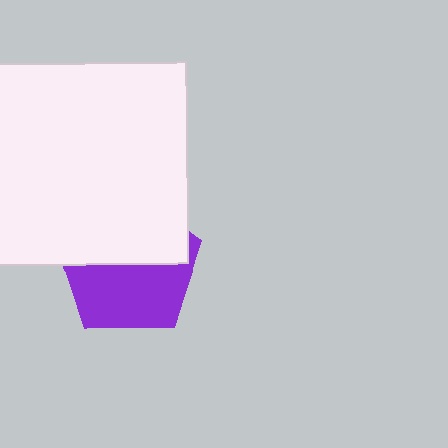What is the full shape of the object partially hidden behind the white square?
The partially hidden object is a purple pentagon.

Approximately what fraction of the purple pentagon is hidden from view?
Roughly 48% of the purple pentagon is hidden behind the white square.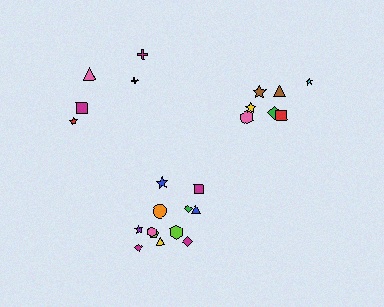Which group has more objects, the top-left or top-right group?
The top-right group.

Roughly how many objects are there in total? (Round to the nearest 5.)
Roughly 25 objects in total.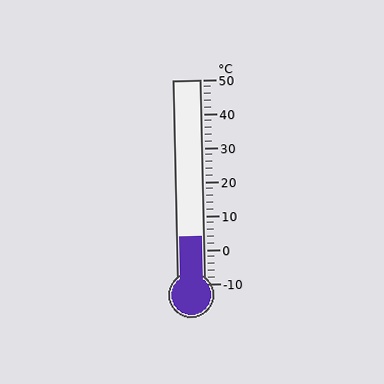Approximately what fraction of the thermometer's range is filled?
The thermometer is filled to approximately 25% of its range.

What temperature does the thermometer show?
The thermometer shows approximately 4°C.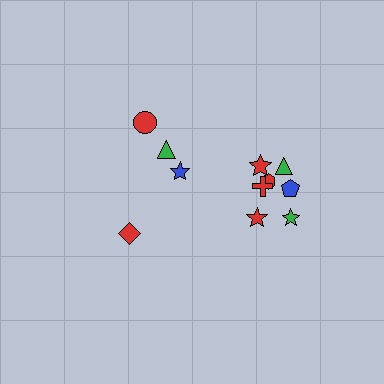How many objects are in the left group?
There are 4 objects.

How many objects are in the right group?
There are 7 objects.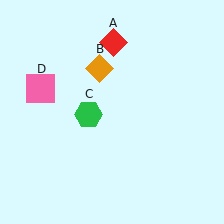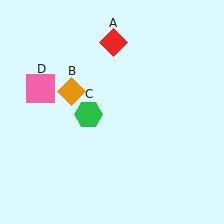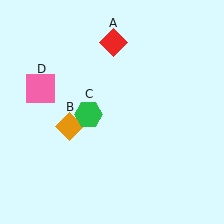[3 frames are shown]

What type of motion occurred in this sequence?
The orange diamond (object B) rotated counterclockwise around the center of the scene.